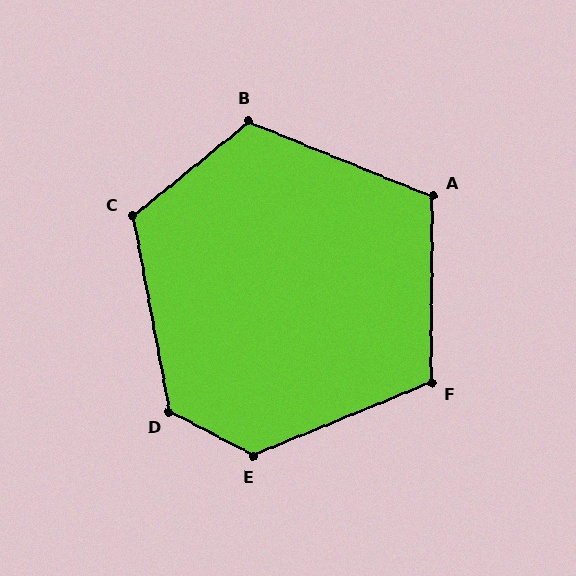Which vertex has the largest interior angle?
E, at approximately 130 degrees.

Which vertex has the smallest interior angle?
A, at approximately 112 degrees.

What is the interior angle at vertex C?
Approximately 118 degrees (obtuse).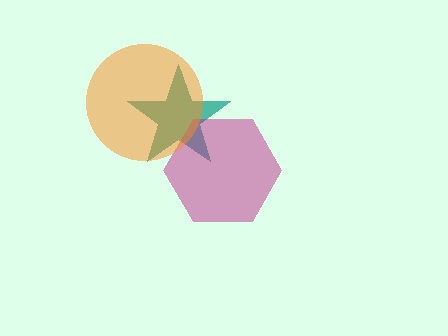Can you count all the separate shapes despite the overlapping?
Yes, there are 3 separate shapes.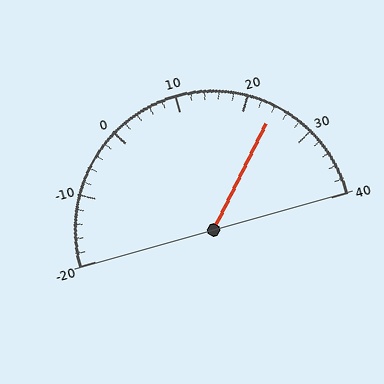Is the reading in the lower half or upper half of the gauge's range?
The reading is in the upper half of the range (-20 to 40).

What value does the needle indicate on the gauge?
The needle indicates approximately 24.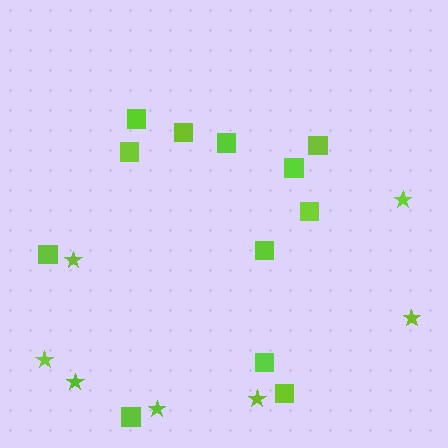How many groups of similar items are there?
There are 2 groups: one group of stars (7) and one group of squares (12).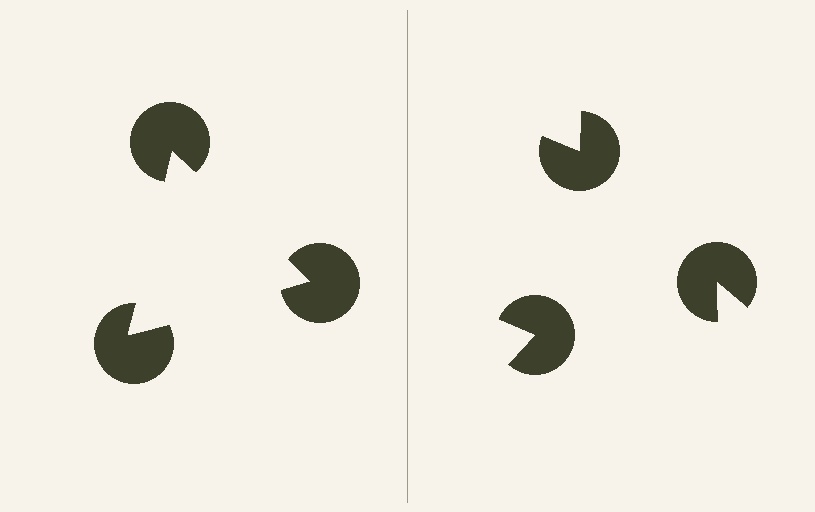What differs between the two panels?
The pac-man discs are positioned identically on both sides; only the wedge orientations differ. On the left they align to a triangle; on the right they are misaligned.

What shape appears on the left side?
An illusory triangle.